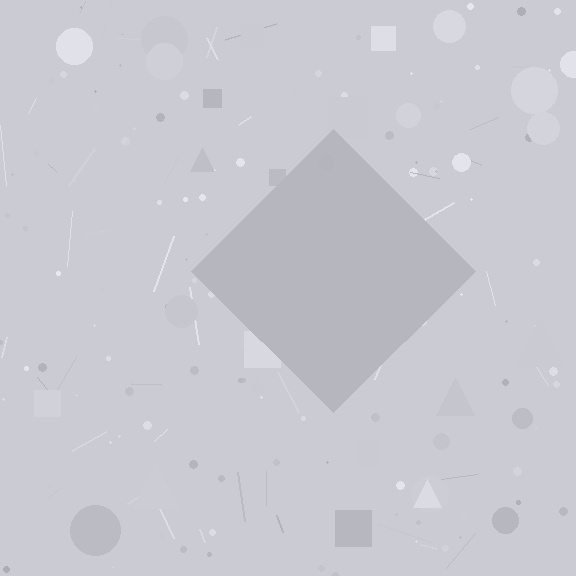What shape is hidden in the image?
A diamond is hidden in the image.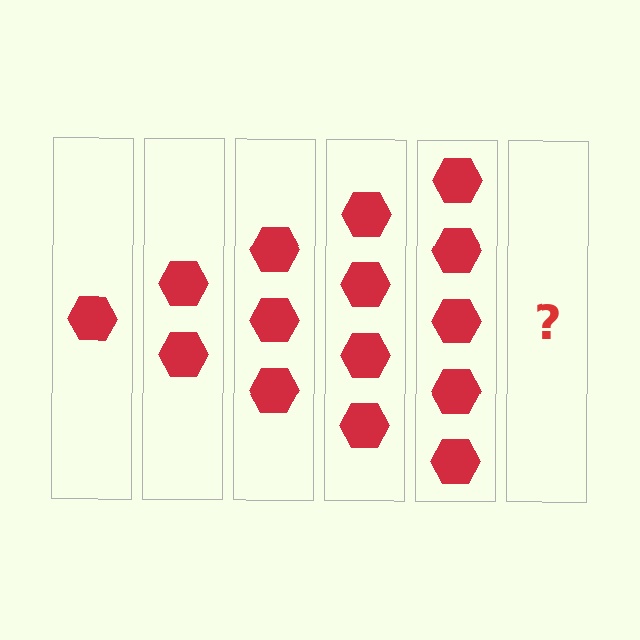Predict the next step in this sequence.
The next step is 6 hexagons.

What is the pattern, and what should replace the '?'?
The pattern is that each step adds one more hexagon. The '?' should be 6 hexagons.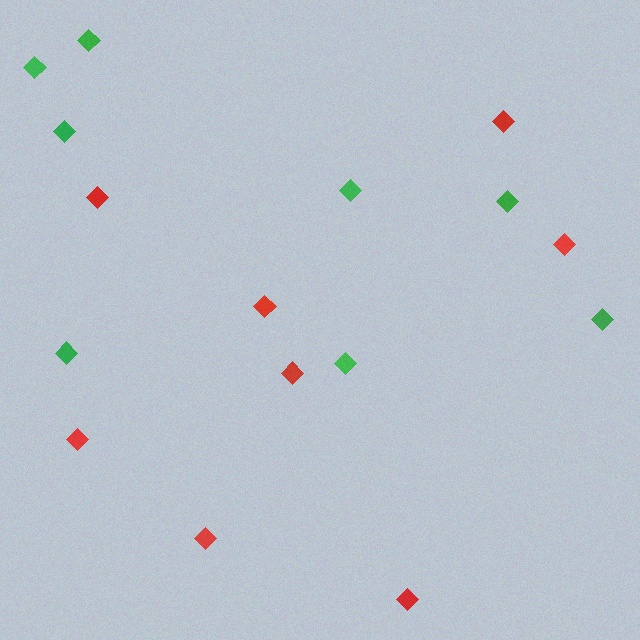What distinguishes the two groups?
There are 2 groups: one group of red diamonds (8) and one group of green diamonds (8).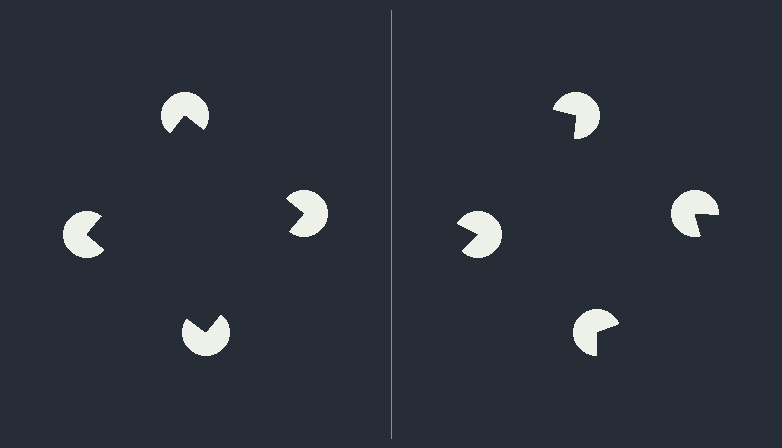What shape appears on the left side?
An illusory square.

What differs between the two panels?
The pac-man discs are positioned identically on both sides; only the wedge orientations differ. On the left they align to a square; on the right they are misaligned.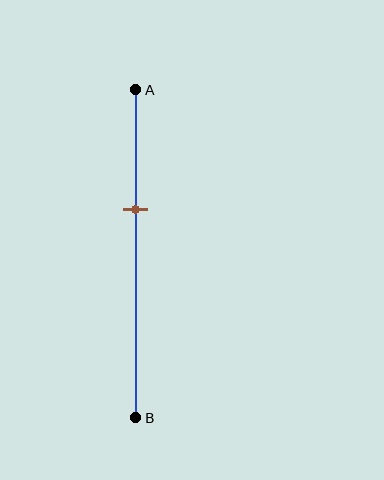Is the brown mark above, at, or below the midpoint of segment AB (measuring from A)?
The brown mark is above the midpoint of segment AB.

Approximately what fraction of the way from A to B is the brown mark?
The brown mark is approximately 35% of the way from A to B.